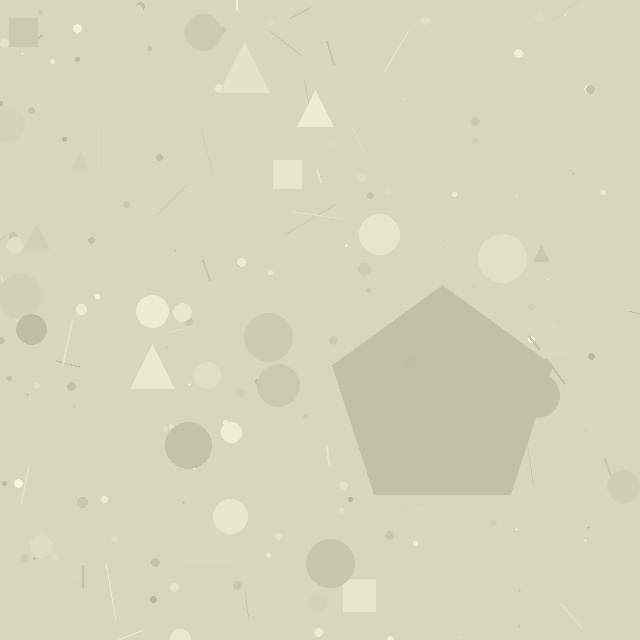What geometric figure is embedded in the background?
A pentagon is embedded in the background.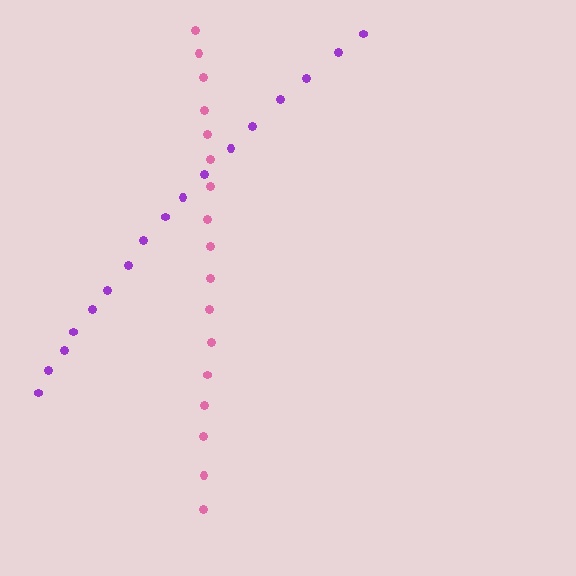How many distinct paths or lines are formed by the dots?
There are 2 distinct paths.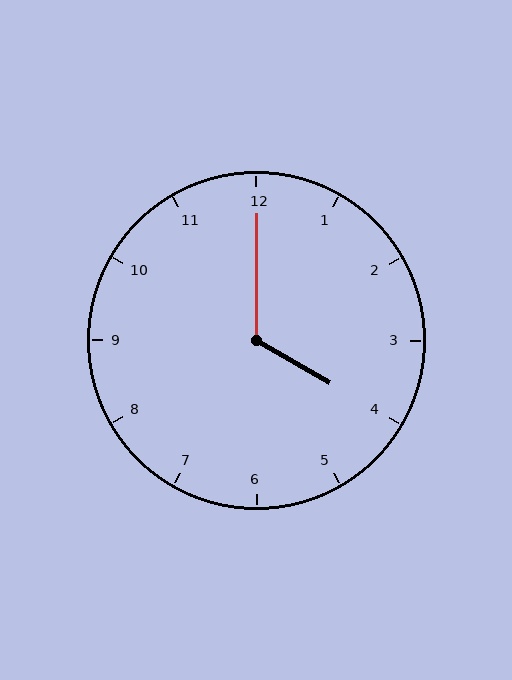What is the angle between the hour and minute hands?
Approximately 120 degrees.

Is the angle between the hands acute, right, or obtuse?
It is obtuse.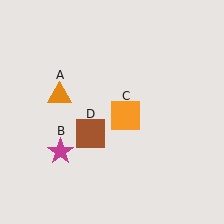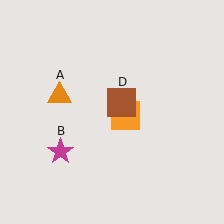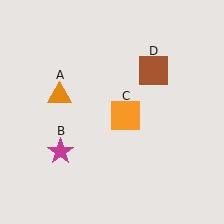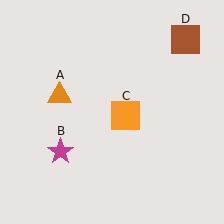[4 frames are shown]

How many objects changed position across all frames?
1 object changed position: brown square (object D).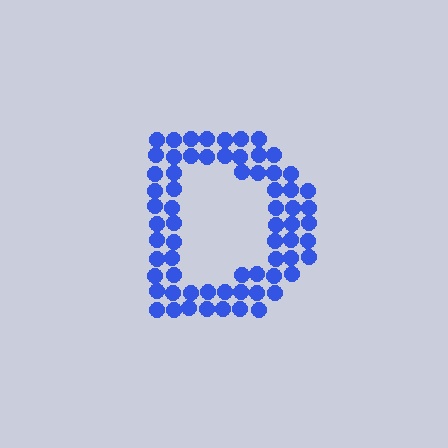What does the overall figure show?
The overall figure shows the letter D.